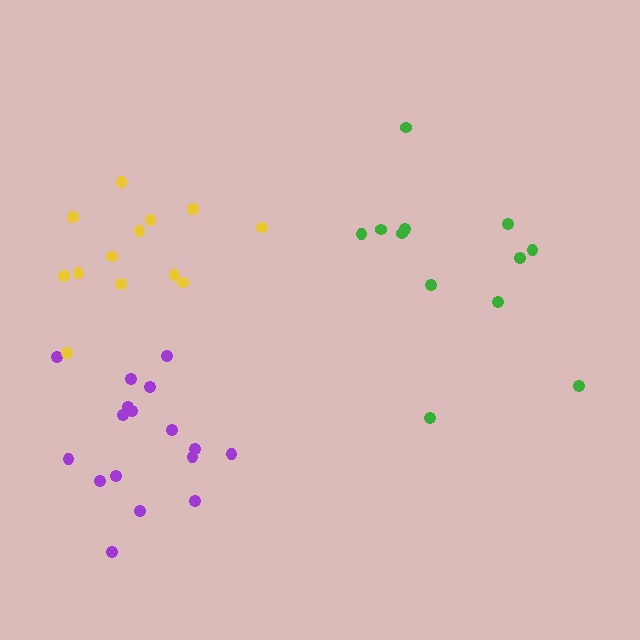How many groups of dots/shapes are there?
There are 3 groups.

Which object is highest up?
The yellow cluster is topmost.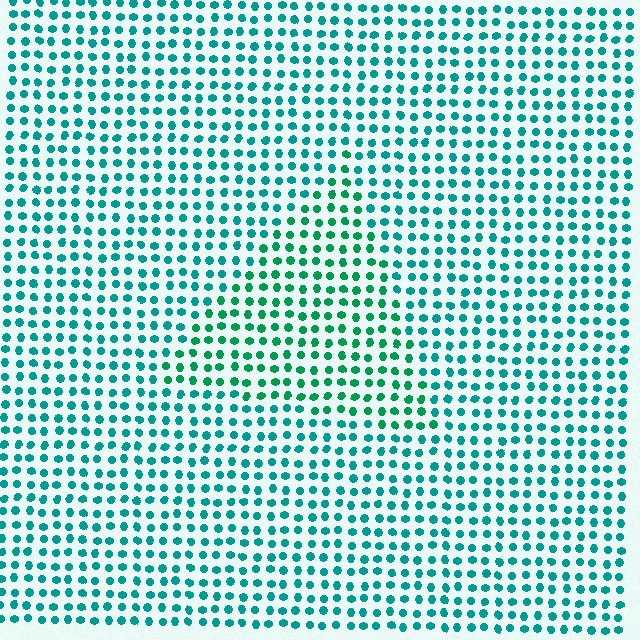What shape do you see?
I see a triangle.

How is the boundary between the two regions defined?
The boundary is defined purely by a slight shift in hue (about 26 degrees). Spacing, size, and orientation are identical on both sides.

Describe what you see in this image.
The image is filled with small teal elements in a uniform arrangement. A triangle-shaped region is visible where the elements are tinted to a slightly different hue, forming a subtle color boundary.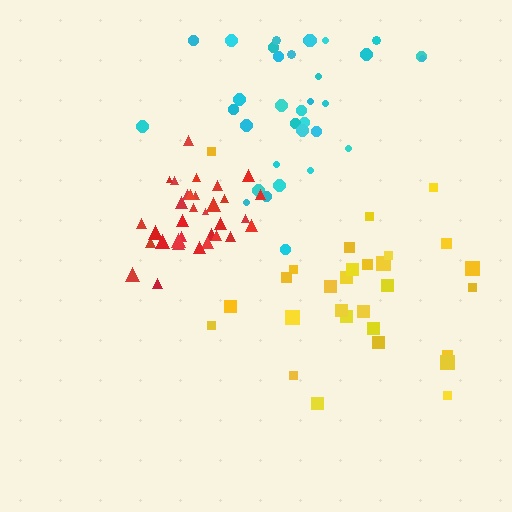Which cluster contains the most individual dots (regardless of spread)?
Cyan (35).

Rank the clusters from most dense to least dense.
red, cyan, yellow.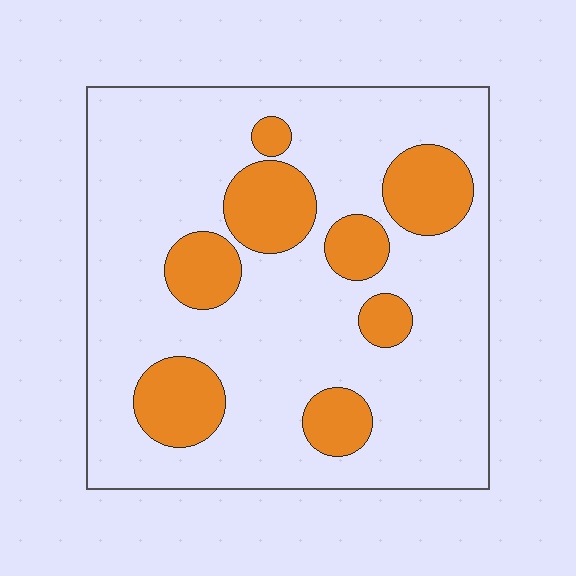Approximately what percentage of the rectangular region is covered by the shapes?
Approximately 20%.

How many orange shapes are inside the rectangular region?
8.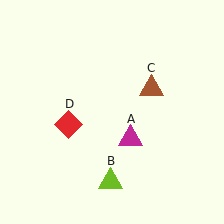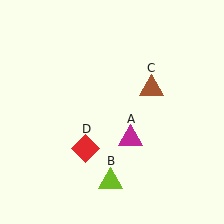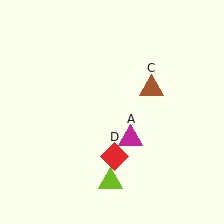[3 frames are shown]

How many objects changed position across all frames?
1 object changed position: red diamond (object D).